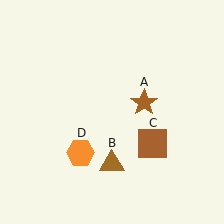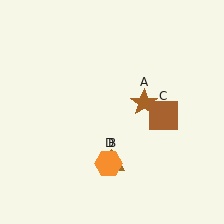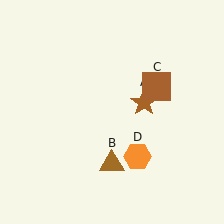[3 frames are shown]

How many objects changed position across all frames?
2 objects changed position: brown square (object C), orange hexagon (object D).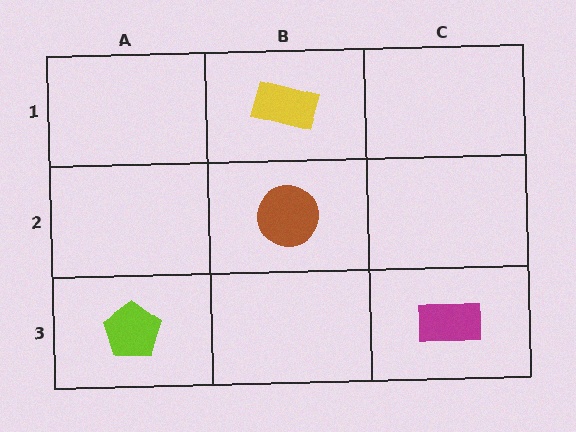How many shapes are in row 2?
1 shape.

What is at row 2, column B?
A brown circle.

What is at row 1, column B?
A yellow rectangle.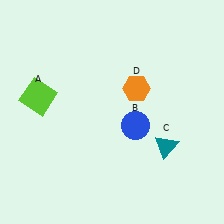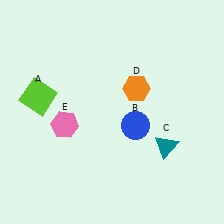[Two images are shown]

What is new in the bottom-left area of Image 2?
A pink hexagon (E) was added in the bottom-left area of Image 2.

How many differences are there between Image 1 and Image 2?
There is 1 difference between the two images.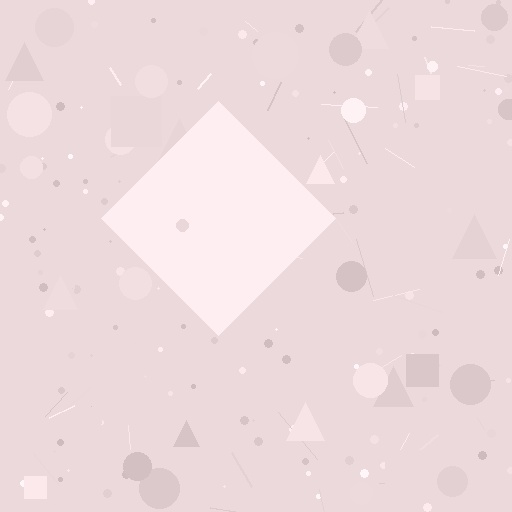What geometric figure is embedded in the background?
A diamond is embedded in the background.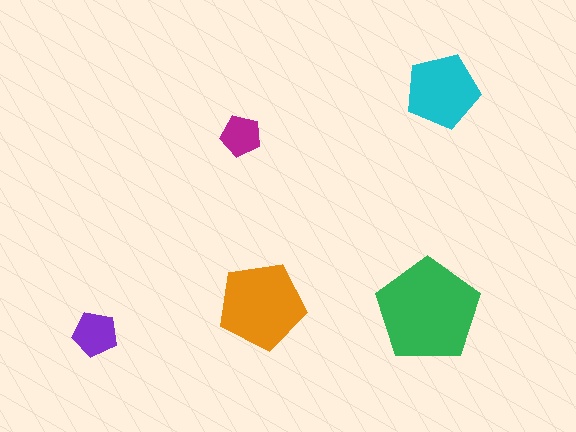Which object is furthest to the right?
The cyan pentagon is rightmost.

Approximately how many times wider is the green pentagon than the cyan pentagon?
About 1.5 times wider.